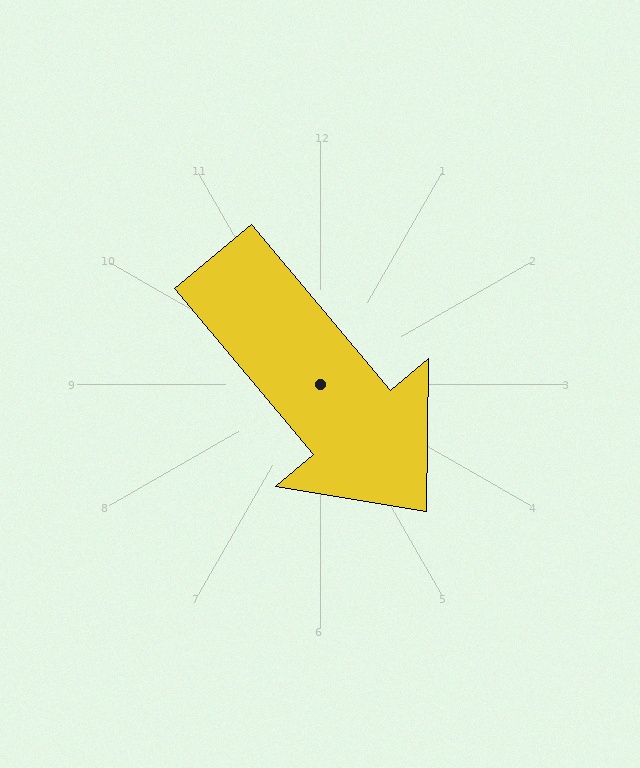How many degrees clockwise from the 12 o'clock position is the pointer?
Approximately 140 degrees.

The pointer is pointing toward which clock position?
Roughly 5 o'clock.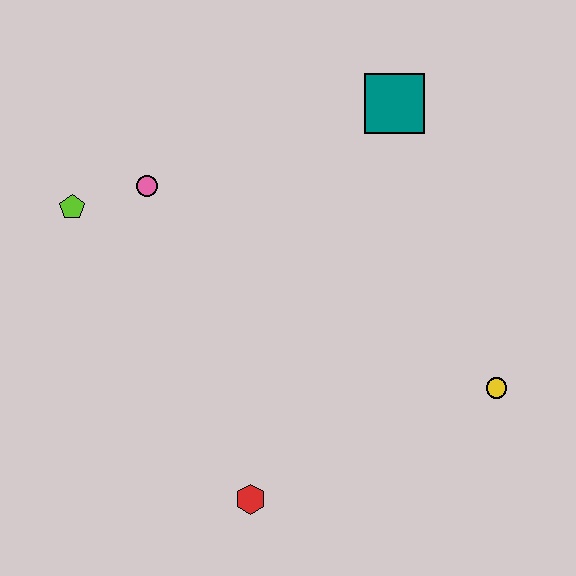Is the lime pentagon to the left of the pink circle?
Yes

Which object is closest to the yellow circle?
The red hexagon is closest to the yellow circle.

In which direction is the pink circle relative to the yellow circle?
The pink circle is to the left of the yellow circle.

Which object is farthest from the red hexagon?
The teal square is farthest from the red hexagon.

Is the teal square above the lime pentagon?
Yes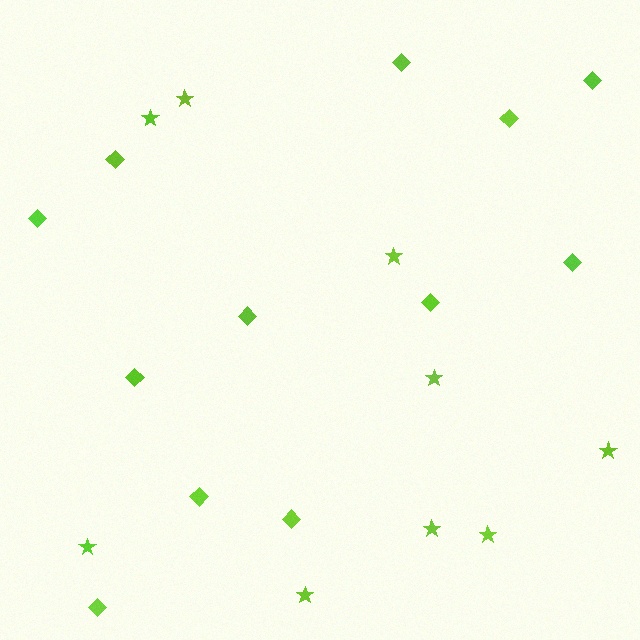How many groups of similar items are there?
There are 2 groups: one group of stars (9) and one group of diamonds (12).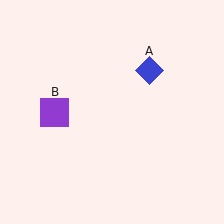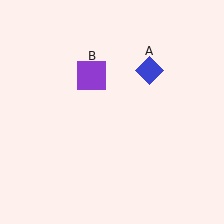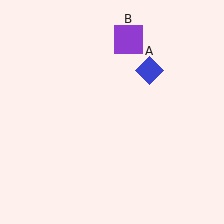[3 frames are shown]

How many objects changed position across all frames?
1 object changed position: purple square (object B).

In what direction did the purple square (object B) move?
The purple square (object B) moved up and to the right.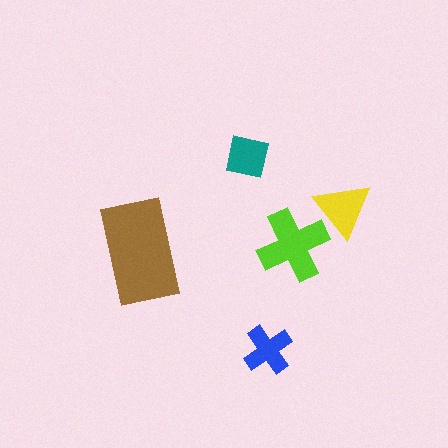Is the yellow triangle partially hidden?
Yes, it is partially covered by another shape.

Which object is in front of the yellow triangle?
The lime cross is in front of the yellow triangle.